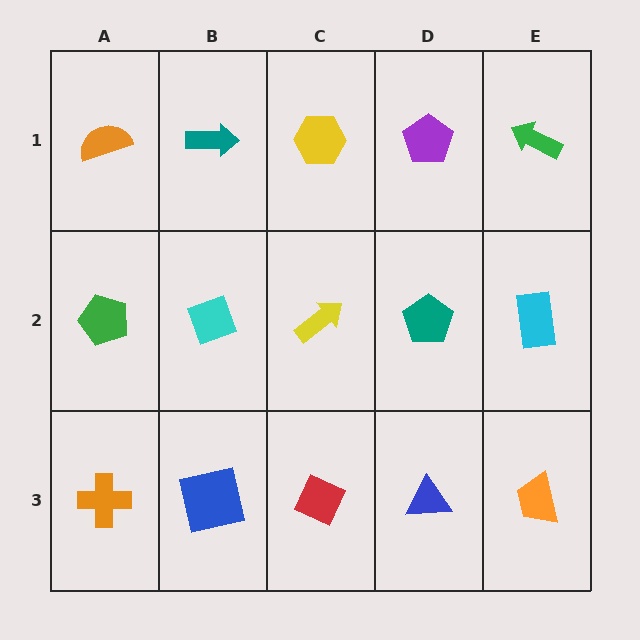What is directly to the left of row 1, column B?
An orange semicircle.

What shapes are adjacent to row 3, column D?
A teal pentagon (row 2, column D), a red diamond (row 3, column C), an orange trapezoid (row 3, column E).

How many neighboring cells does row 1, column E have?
2.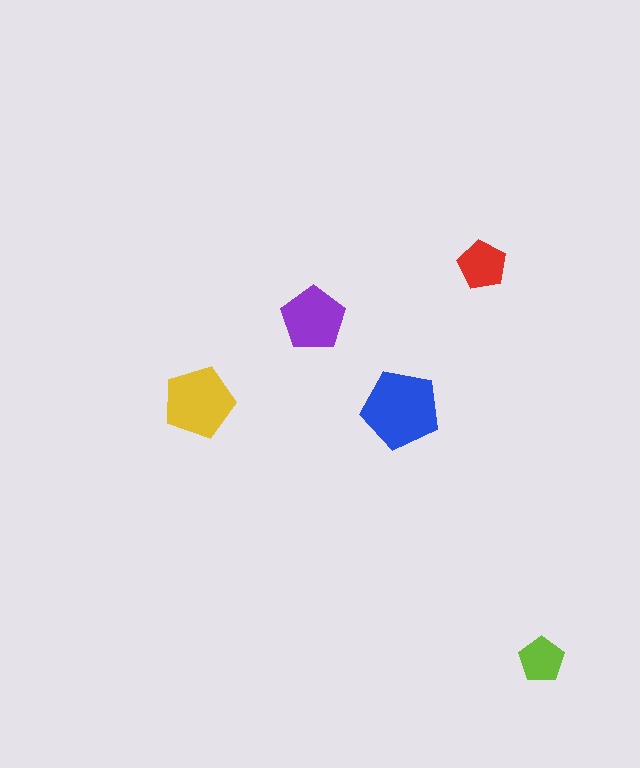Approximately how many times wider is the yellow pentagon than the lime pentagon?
About 1.5 times wider.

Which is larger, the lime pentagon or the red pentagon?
The red one.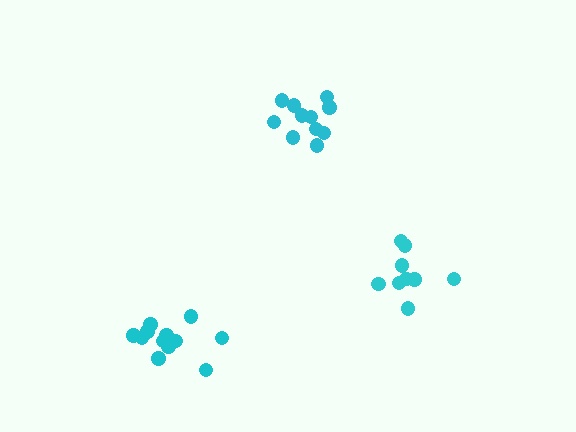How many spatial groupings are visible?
There are 3 spatial groupings.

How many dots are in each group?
Group 1: 11 dots, Group 2: 12 dots, Group 3: 9 dots (32 total).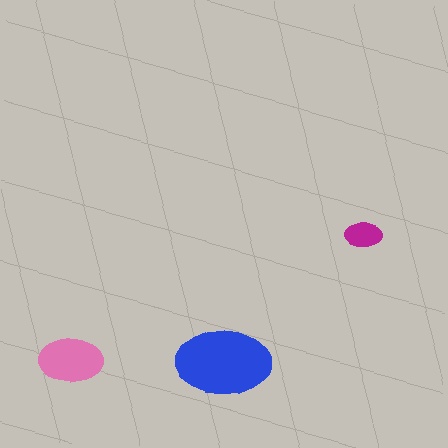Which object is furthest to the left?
The pink ellipse is leftmost.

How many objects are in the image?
There are 3 objects in the image.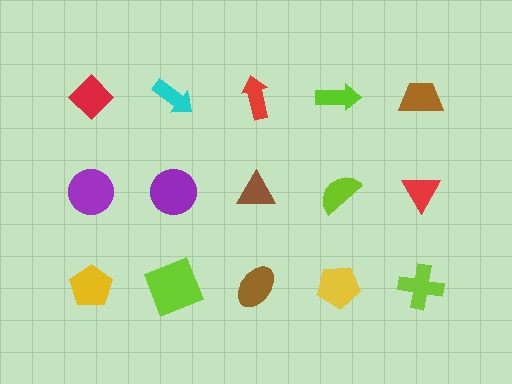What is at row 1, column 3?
A red arrow.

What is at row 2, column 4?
A lime semicircle.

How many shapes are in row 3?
5 shapes.